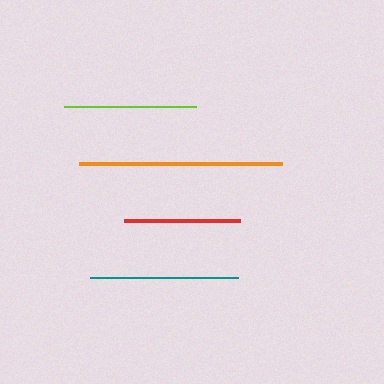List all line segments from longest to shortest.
From longest to shortest: orange, teal, lime, red.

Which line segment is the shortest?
The red line is the shortest at approximately 116 pixels.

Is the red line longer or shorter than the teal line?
The teal line is longer than the red line.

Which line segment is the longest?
The orange line is the longest at approximately 204 pixels.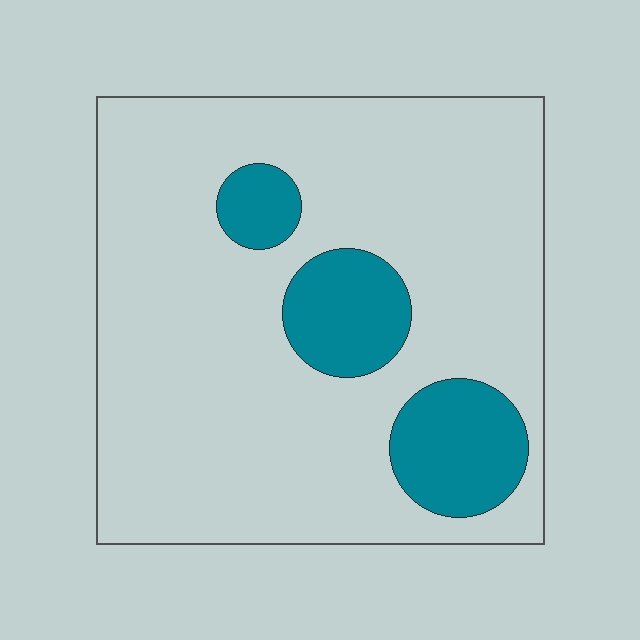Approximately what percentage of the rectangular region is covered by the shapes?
Approximately 15%.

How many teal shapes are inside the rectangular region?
3.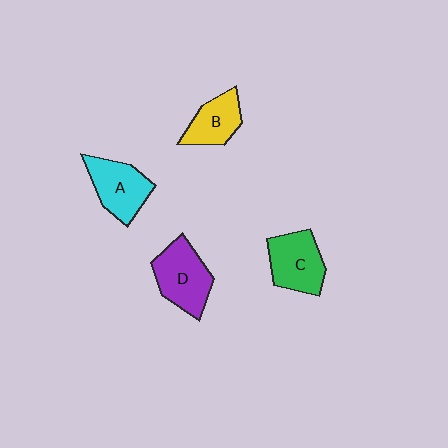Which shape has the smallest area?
Shape B (yellow).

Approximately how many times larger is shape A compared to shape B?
Approximately 1.2 times.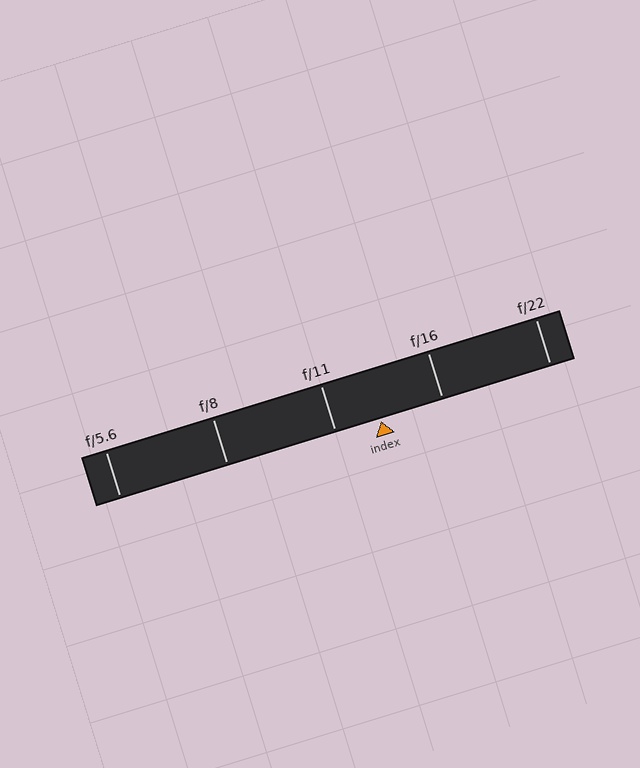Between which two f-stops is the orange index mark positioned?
The index mark is between f/11 and f/16.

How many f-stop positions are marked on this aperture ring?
There are 5 f-stop positions marked.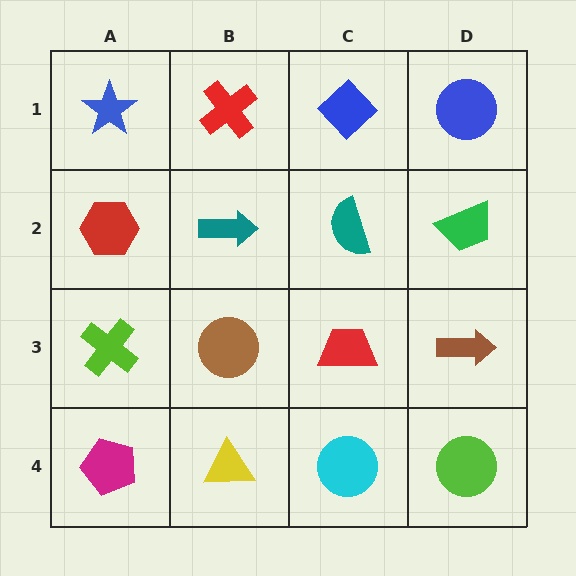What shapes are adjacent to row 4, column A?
A lime cross (row 3, column A), a yellow triangle (row 4, column B).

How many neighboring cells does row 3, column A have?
3.